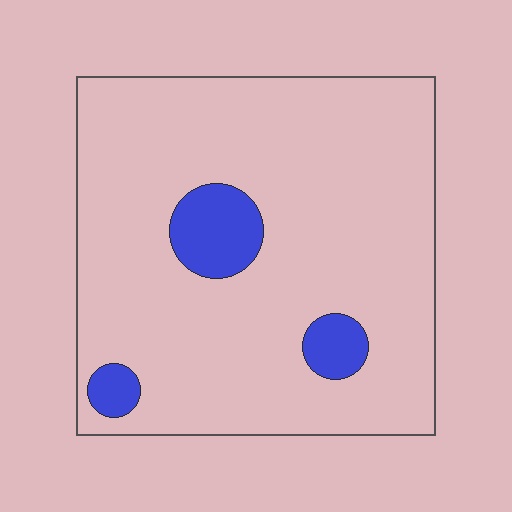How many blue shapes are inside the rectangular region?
3.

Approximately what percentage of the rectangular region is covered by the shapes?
Approximately 10%.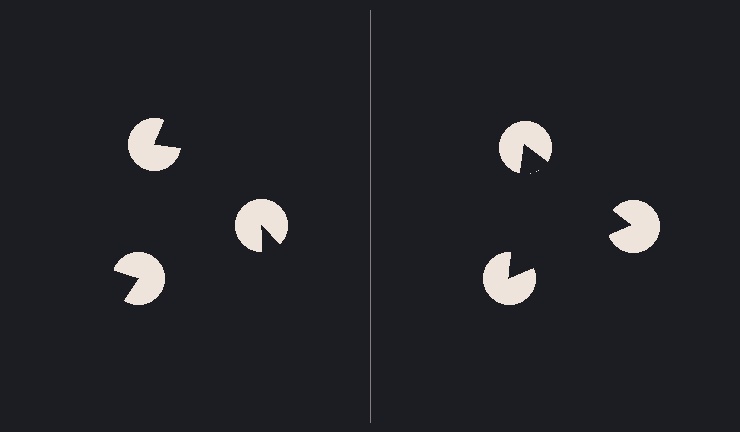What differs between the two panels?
The pac-man discs are positioned identically on both sides; only the wedge orientations differ. On the right they align to a triangle; on the left they are misaligned.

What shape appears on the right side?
An illusory triangle.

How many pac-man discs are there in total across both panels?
6 — 3 on each side.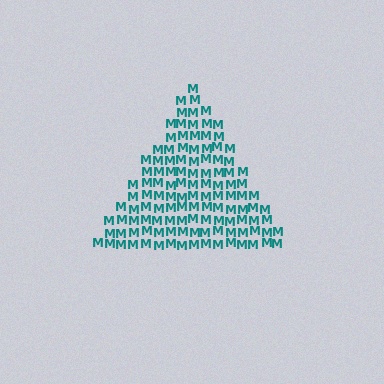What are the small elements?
The small elements are letter M's.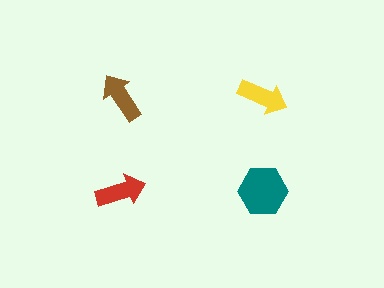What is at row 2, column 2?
A teal hexagon.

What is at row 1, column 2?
A yellow arrow.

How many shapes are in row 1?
2 shapes.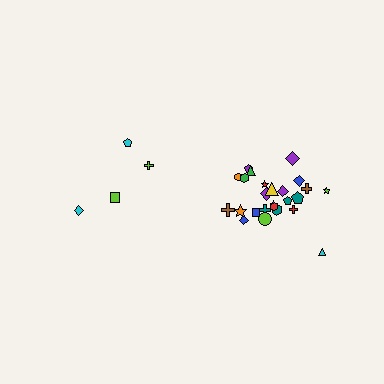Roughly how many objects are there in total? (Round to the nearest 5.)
Roughly 30 objects in total.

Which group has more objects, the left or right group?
The right group.